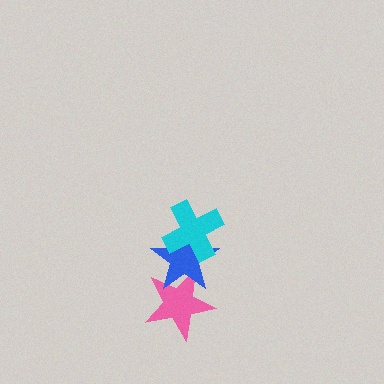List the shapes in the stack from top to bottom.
From top to bottom: the cyan cross, the blue star, the pink star.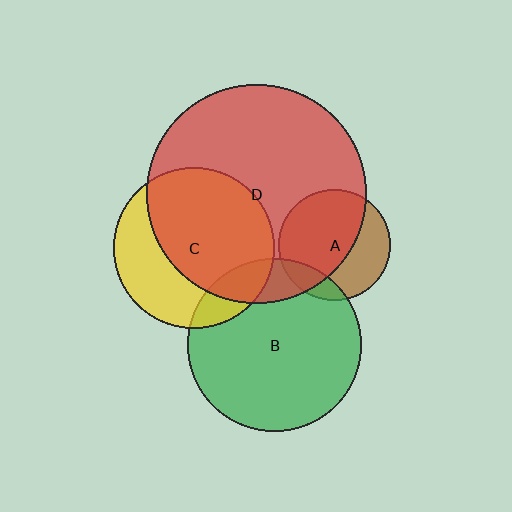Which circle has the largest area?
Circle D (red).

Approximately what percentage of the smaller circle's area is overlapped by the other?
Approximately 15%.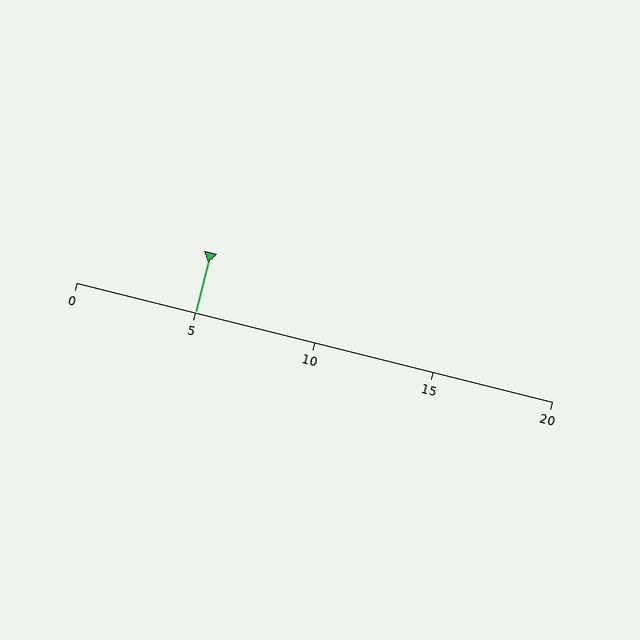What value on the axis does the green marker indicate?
The marker indicates approximately 5.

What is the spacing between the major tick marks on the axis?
The major ticks are spaced 5 apart.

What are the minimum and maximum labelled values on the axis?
The axis runs from 0 to 20.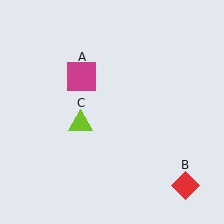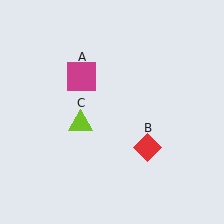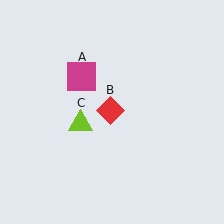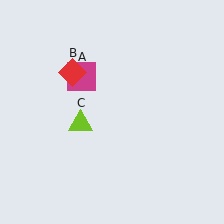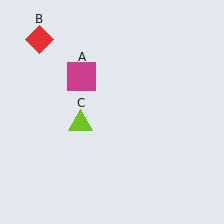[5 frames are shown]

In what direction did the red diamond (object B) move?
The red diamond (object B) moved up and to the left.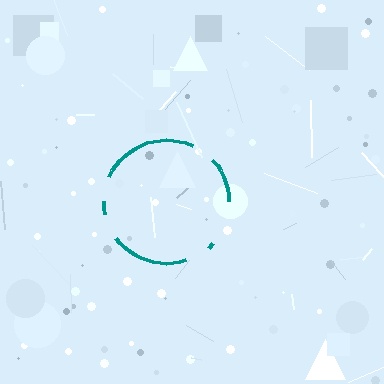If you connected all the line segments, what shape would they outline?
They would outline a circle.